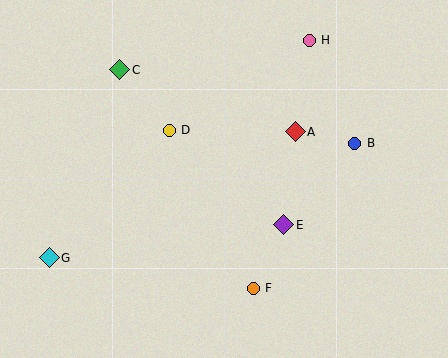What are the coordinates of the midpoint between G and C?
The midpoint between G and C is at (84, 164).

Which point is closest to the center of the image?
Point D at (169, 130) is closest to the center.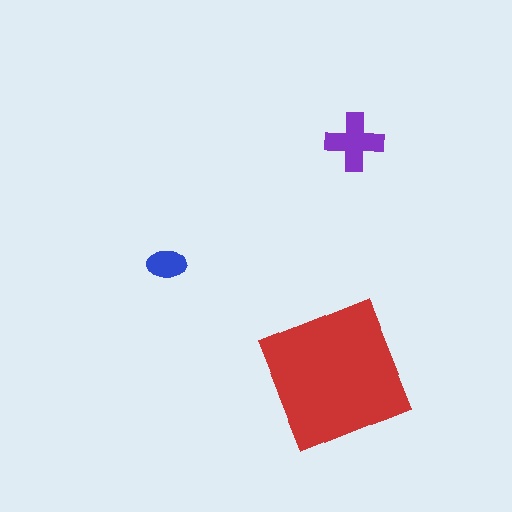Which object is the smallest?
The blue ellipse.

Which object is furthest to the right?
The purple cross is rightmost.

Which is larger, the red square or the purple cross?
The red square.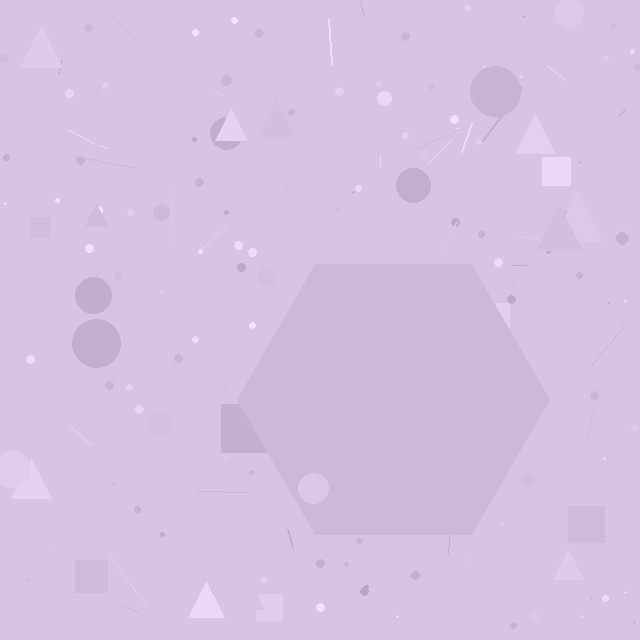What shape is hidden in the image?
A hexagon is hidden in the image.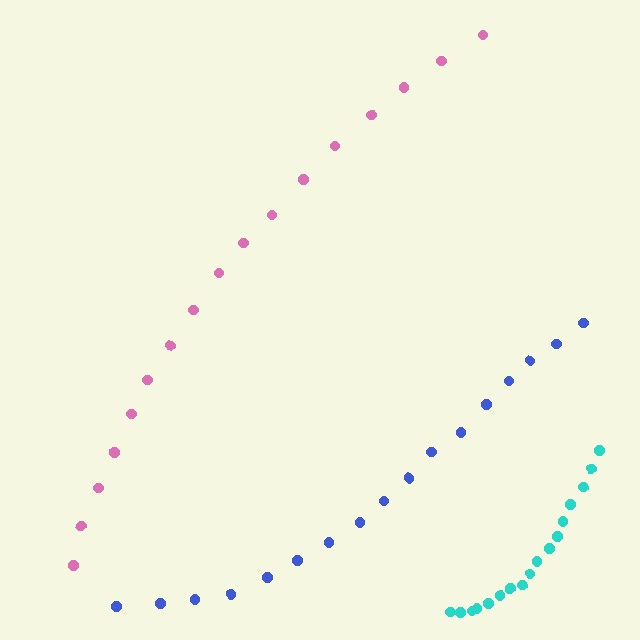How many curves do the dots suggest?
There are 3 distinct paths.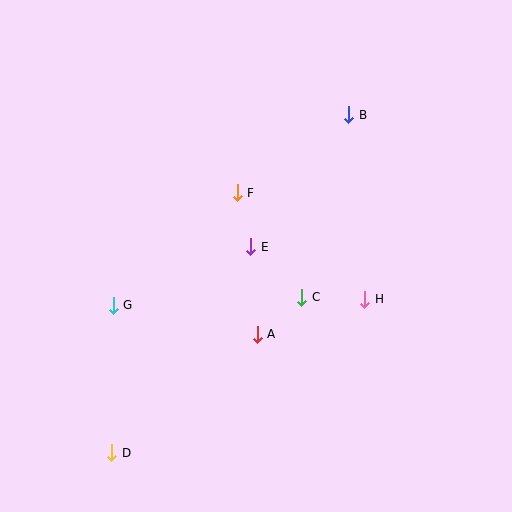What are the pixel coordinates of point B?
Point B is at (349, 115).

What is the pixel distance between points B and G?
The distance between B and G is 303 pixels.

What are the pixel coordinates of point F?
Point F is at (237, 193).